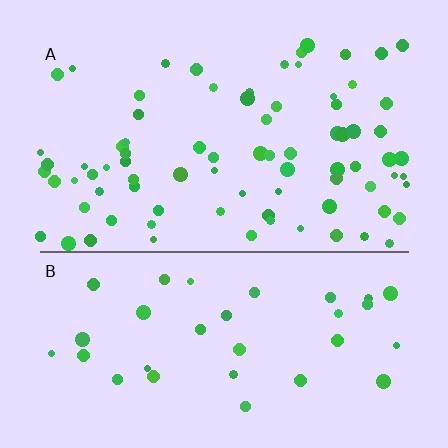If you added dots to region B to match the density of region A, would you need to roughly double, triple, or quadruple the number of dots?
Approximately double.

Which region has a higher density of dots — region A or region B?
A (the top).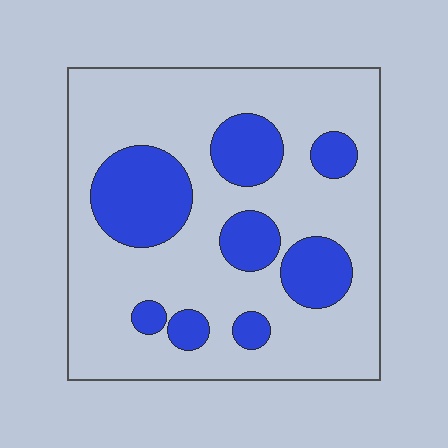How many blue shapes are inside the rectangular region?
8.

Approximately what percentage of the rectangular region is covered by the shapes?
Approximately 25%.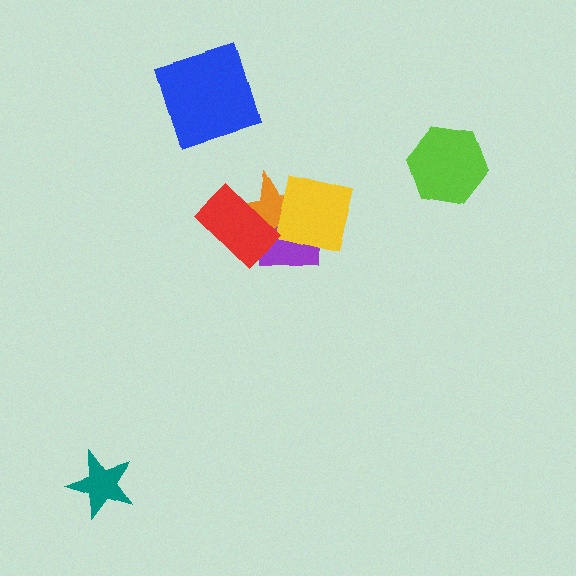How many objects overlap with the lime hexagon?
0 objects overlap with the lime hexagon.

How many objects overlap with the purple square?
3 objects overlap with the purple square.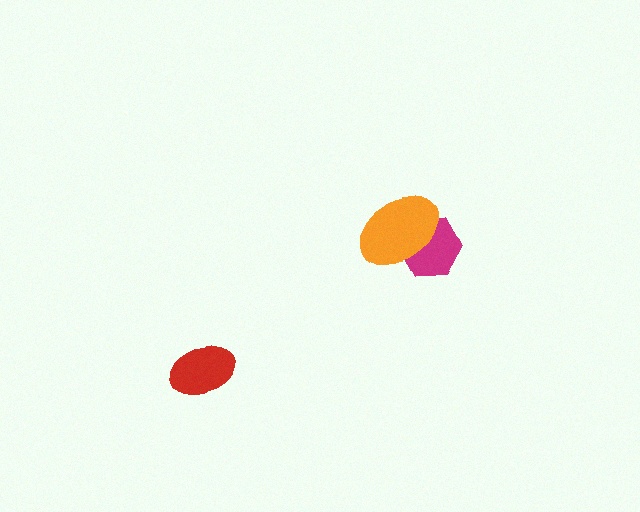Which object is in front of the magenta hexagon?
The orange ellipse is in front of the magenta hexagon.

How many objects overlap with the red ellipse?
0 objects overlap with the red ellipse.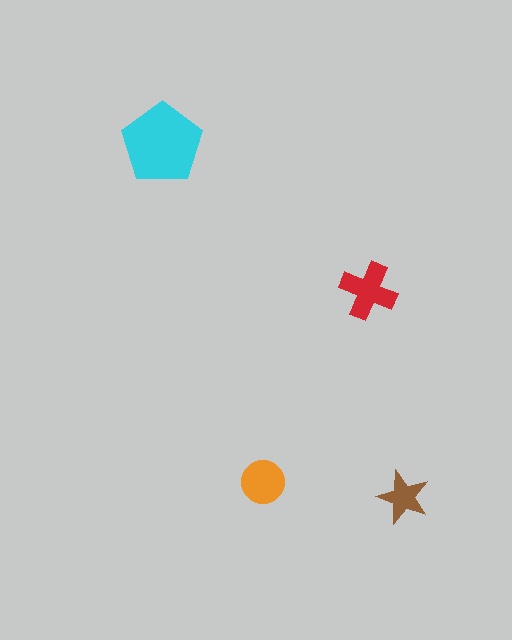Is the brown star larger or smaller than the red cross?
Smaller.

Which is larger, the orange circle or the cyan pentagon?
The cyan pentagon.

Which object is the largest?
The cyan pentagon.